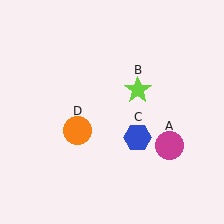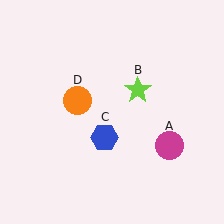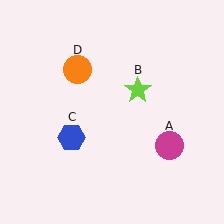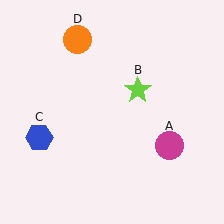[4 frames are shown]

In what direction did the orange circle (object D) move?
The orange circle (object D) moved up.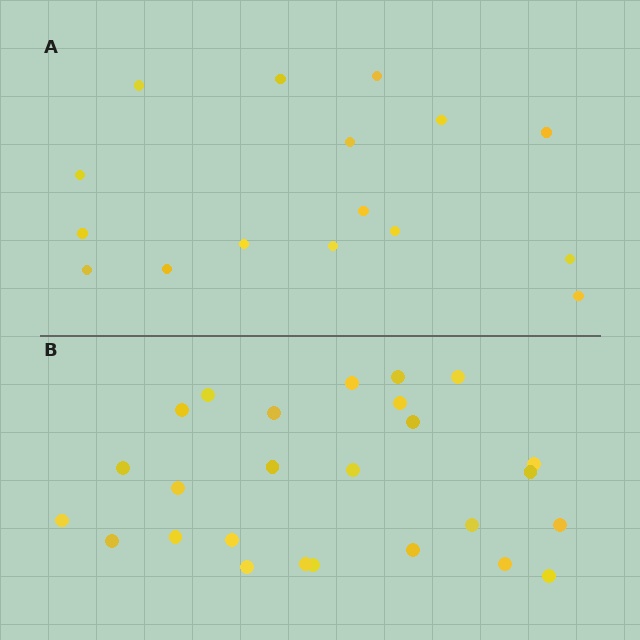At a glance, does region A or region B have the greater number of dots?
Region B (the bottom region) has more dots.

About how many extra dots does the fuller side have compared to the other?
Region B has roughly 10 or so more dots than region A.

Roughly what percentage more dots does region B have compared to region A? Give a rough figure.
About 60% more.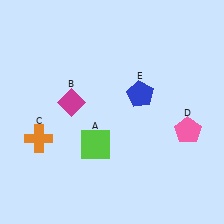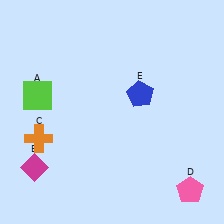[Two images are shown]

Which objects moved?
The objects that moved are: the lime square (A), the magenta diamond (B), the pink pentagon (D).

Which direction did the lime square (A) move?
The lime square (A) moved left.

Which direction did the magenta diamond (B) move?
The magenta diamond (B) moved down.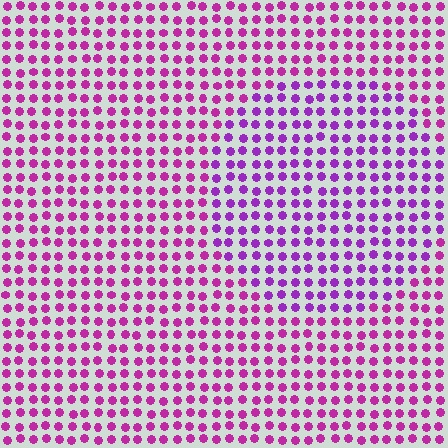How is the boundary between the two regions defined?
The boundary is defined purely by a slight shift in hue (about 26 degrees). Spacing, size, and orientation are identical on both sides.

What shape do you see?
I see a circle.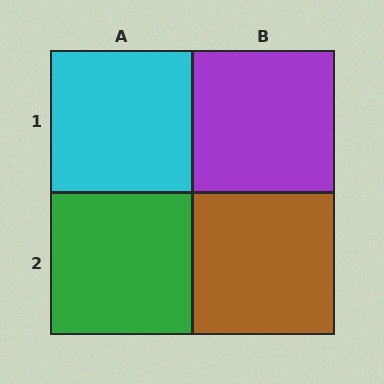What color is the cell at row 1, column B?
Purple.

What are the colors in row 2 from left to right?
Green, brown.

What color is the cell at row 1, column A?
Cyan.